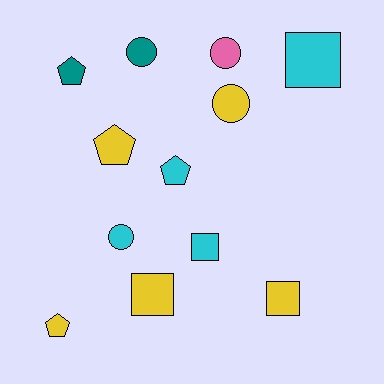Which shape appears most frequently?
Square, with 4 objects.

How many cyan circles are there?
There is 1 cyan circle.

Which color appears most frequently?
Yellow, with 5 objects.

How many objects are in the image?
There are 12 objects.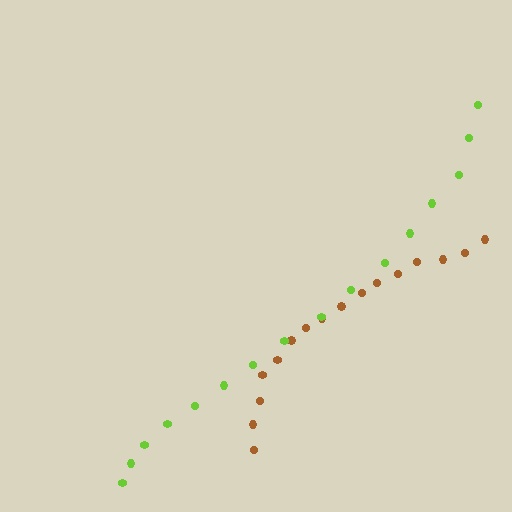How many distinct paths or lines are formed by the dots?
There are 2 distinct paths.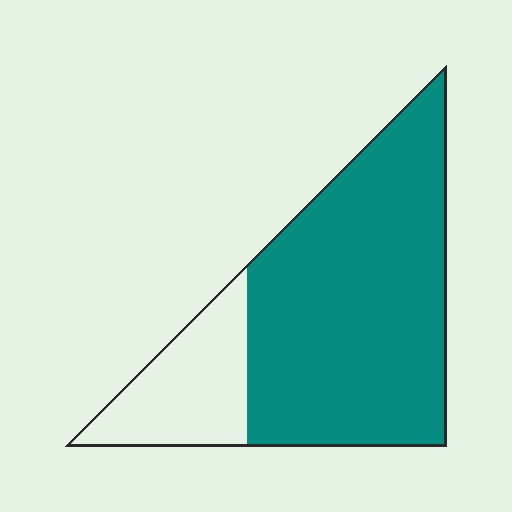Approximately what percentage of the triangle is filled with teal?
Approximately 75%.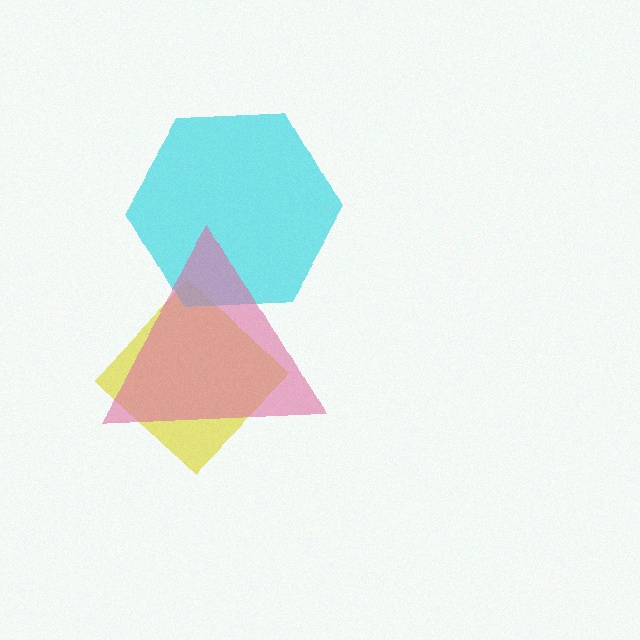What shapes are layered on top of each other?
The layered shapes are: a yellow diamond, a cyan hexagon, a pink triangle.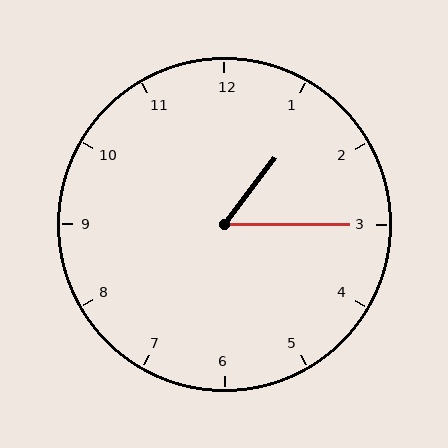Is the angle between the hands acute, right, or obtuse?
It is acute.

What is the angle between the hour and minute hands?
Approximately 52 degrees.